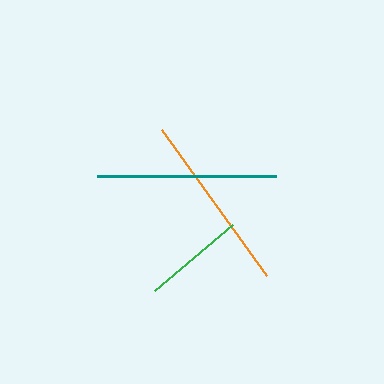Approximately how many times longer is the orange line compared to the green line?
The orange line is approximately 1.8 times the length of the green line.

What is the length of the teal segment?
The teal segment is approximately 178 pixels long.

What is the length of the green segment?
The green segment is approximately 102 pixels long.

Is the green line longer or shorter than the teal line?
The teal line is longer than the green line.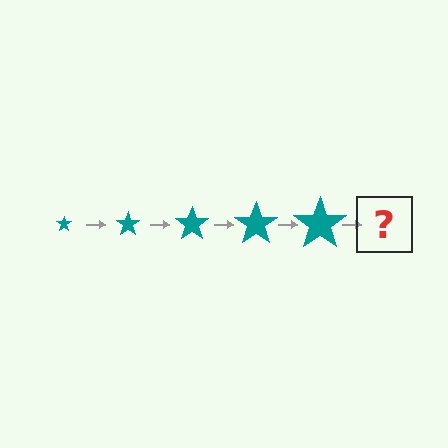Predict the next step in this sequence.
The next step is a teal star, larger than the previous one.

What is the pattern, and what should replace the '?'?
The pattern is that the star gets progressively larger each step. The '?' should be a teal star, larger than the previous one.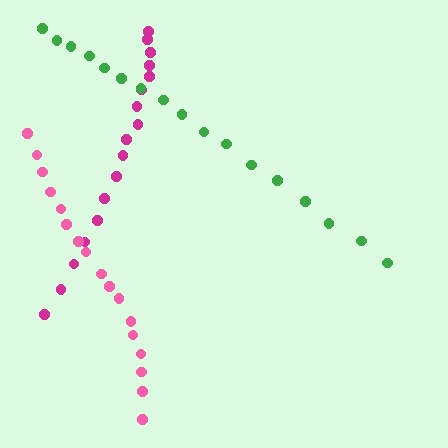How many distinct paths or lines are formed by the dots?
There are 3 distinct paths.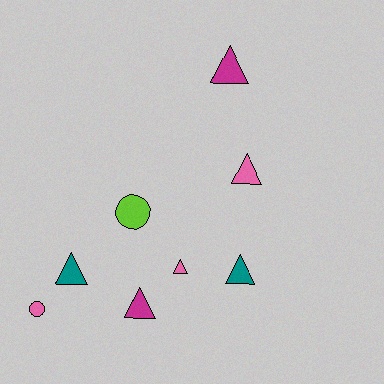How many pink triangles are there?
There are 2 pink triangles.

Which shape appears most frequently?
Triangle, with 6 objects.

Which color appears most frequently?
Pink, with 3 objects.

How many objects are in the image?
There are 8 objects.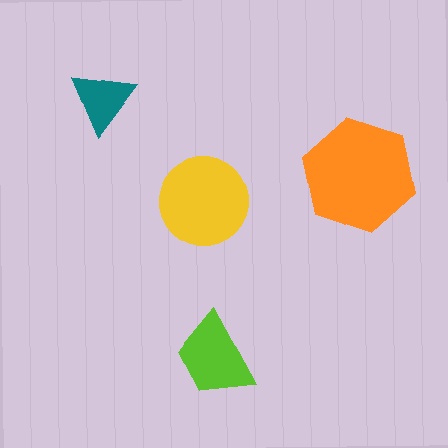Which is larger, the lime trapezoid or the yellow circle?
The yellow circle.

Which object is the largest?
The orange hexagon.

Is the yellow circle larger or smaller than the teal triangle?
Larger.